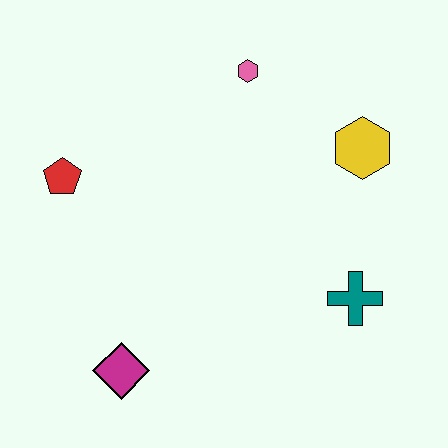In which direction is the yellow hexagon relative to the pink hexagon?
The yellow hexagon is to the right of the pink hexagon.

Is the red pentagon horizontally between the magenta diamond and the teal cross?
No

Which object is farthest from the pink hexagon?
The magenta diamond is farthest from the pink hexagon.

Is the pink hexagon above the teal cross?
Yes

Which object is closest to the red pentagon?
The magenta diamond is closest to the red pentagon.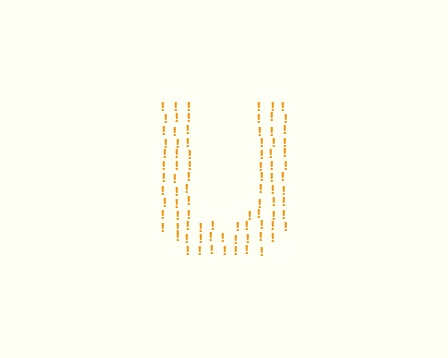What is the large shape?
The large shape is the letter U.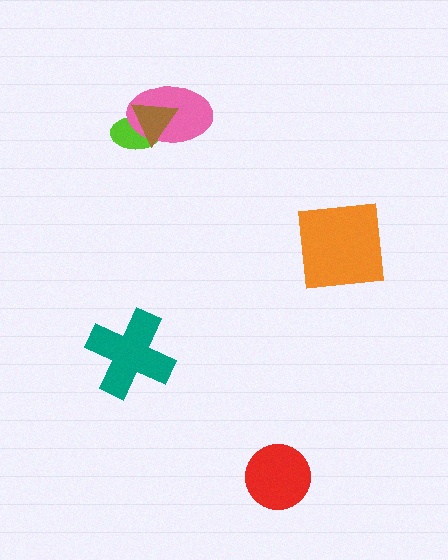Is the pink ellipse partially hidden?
Yes, it is partially covered by another shape.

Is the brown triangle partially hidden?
No, no other shape covers it.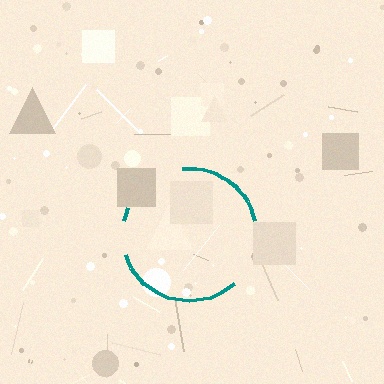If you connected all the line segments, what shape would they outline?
They would outline a circle.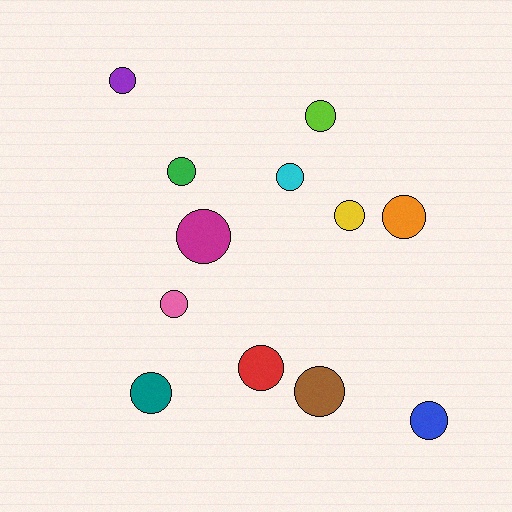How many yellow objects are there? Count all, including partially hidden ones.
There is 1 yellow object.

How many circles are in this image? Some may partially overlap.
There are 12 circles.